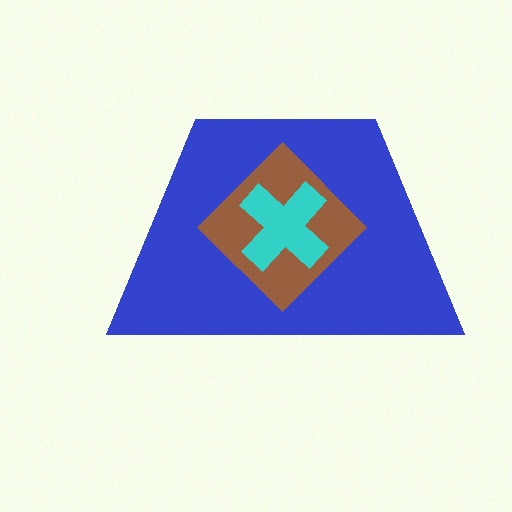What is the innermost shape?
The cyan cross.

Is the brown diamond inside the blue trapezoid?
Yes.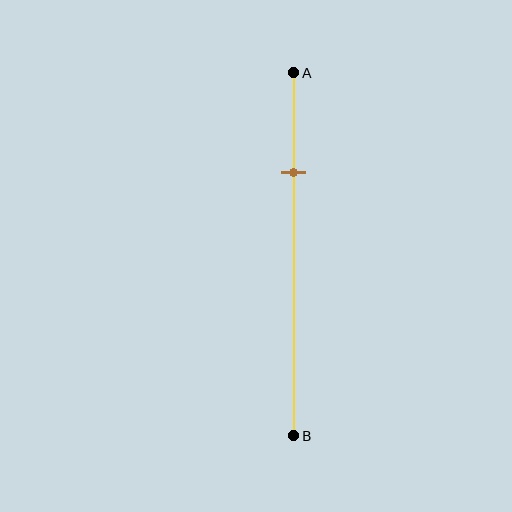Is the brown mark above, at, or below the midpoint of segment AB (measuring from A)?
The brown mark is above the midpoint of segment AB.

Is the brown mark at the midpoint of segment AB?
No, the mark is at about 25% from A, not at the 50% midpoint.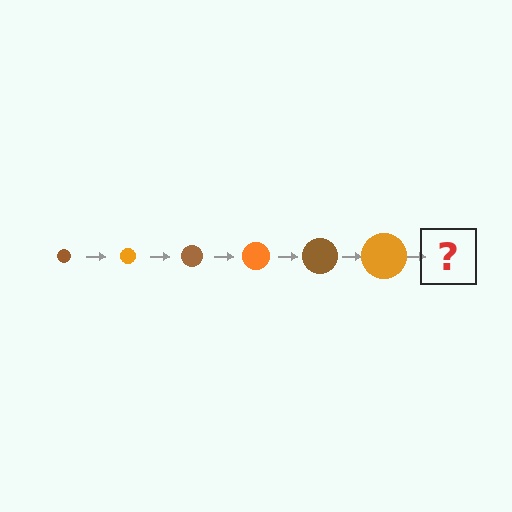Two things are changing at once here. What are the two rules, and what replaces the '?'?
The two rules are that the circle grows larger each step and the color cycles through brown and orange. The '?' should be a brown circle, larger than the previous one.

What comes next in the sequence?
The next element should be a brown circle, larger than the previous one.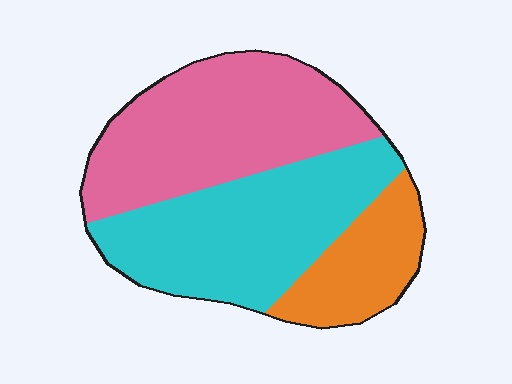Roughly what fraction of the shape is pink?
Pink covers 42% of the shape.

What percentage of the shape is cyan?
Cyan covers around 40% of the shape.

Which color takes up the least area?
Orange, at roughly 20%.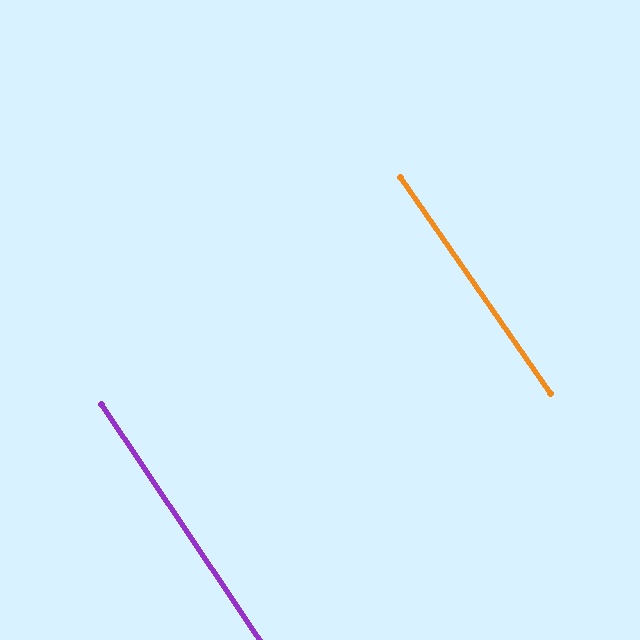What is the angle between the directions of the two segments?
Approximately 1 degree.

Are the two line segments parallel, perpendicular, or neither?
Parallel — their directions differ by only 0.9°.